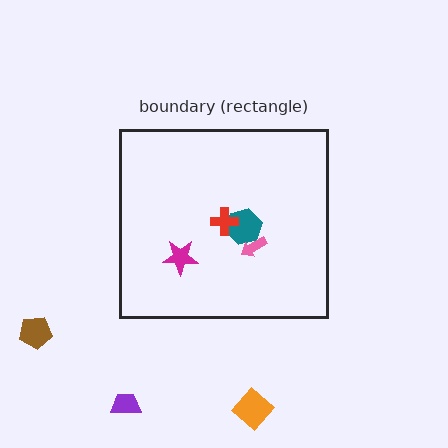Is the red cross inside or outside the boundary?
Inside.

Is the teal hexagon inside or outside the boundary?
Inside.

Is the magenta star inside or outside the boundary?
Inside.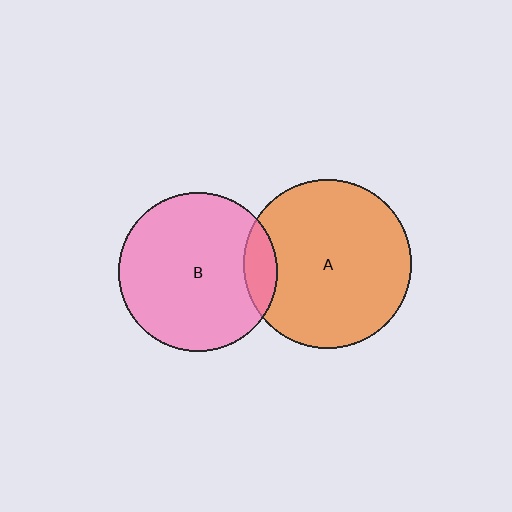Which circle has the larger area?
Circle A (orange).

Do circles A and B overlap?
Yes.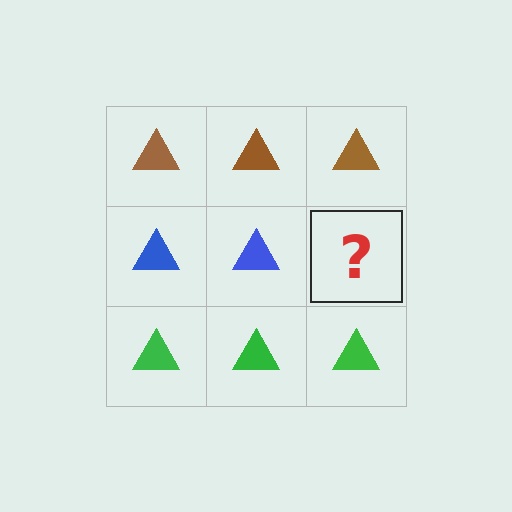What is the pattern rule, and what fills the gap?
The rule is that each row has a consistent color. The gap should be filled with a blue triangle.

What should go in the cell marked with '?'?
The missing cell should contain a blue triangle.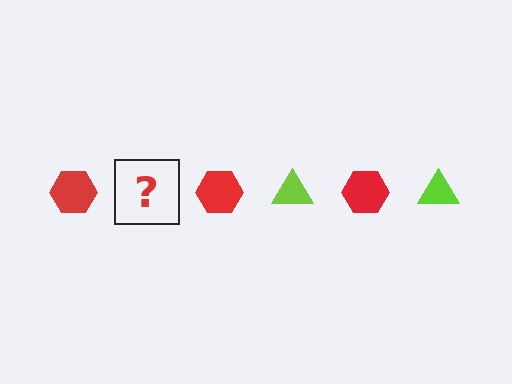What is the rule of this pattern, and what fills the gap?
The rule is that the pattern alternates between red hexagon and lime triangle. The gap should be filled with a lime triangle.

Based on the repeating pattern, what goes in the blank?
The blank should be a lime triangle.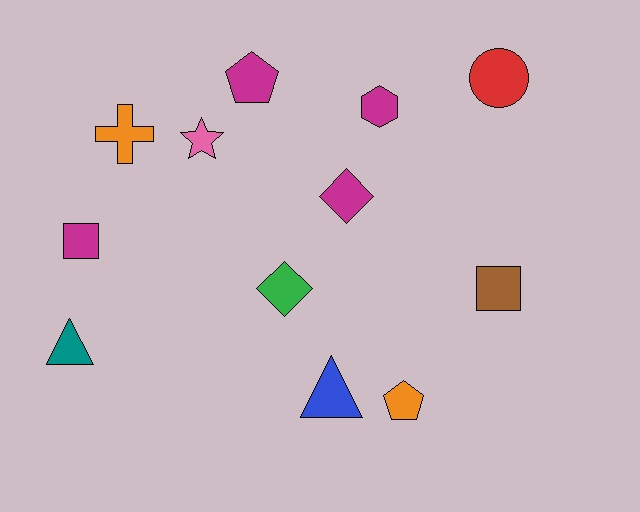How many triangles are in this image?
There are 2 triangles.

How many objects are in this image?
There are 12 objects.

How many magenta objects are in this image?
There are 4 magenta objects.